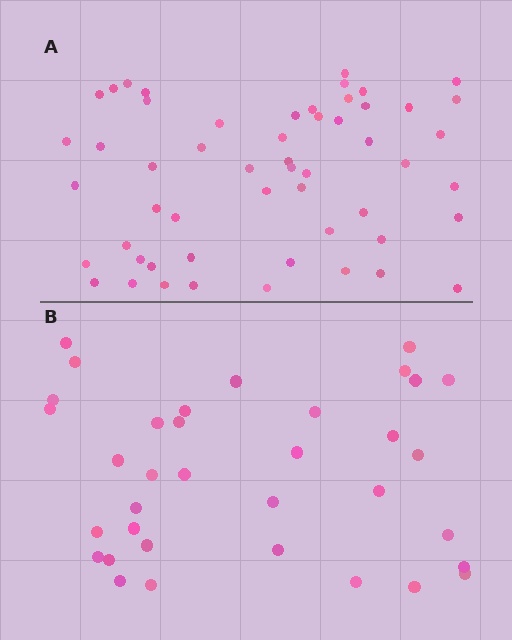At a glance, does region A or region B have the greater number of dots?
Region A (the top region) has more dots.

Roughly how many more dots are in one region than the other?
Region A has approximately 20 more dots than region B.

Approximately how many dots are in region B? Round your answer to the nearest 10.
About 40 dots. (The exact count is 35, which rounds to 40.)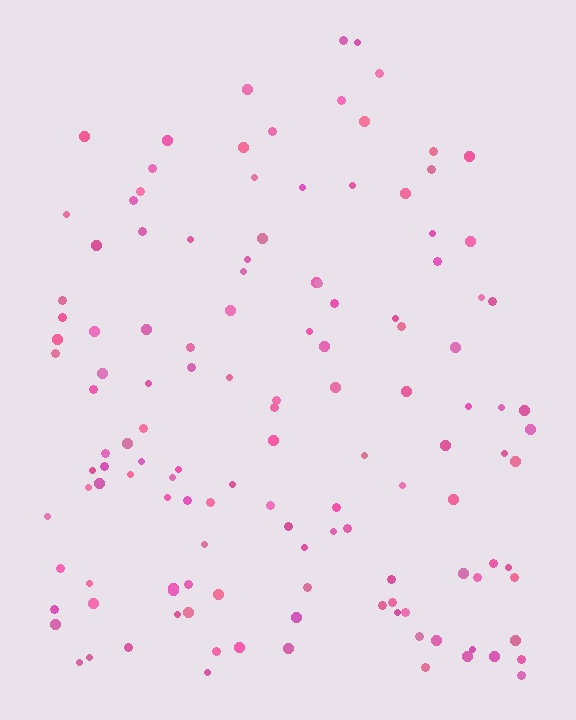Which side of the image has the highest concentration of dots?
The bottom.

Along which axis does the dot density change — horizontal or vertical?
Vertical.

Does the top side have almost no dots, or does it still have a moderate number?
Still a moderate number, just noticeably fewer than the bottom.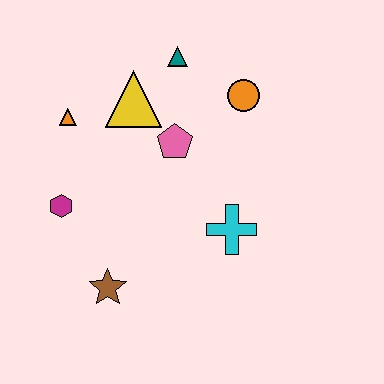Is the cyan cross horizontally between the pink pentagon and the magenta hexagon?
No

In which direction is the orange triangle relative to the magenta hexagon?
The orange triangle is above the magenta hexagon.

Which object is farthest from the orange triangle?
The cyan cross is farthest from the orange triangle.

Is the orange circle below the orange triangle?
No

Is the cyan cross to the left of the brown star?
No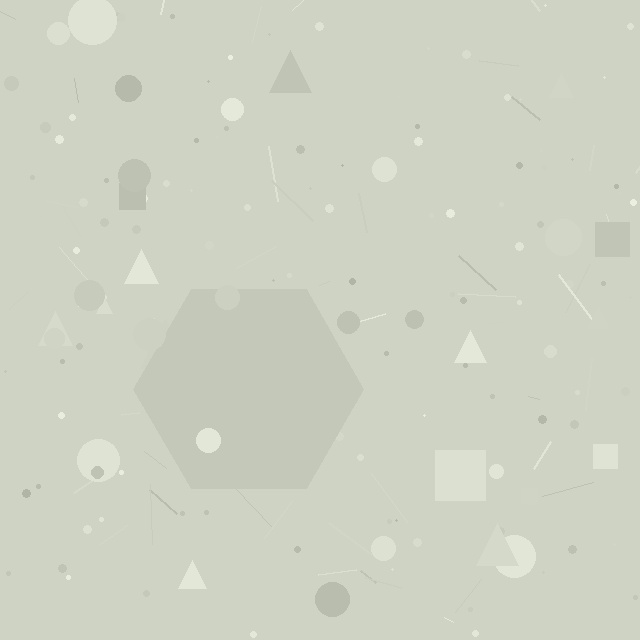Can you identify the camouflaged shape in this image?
The camouflaged shape is a hexagon.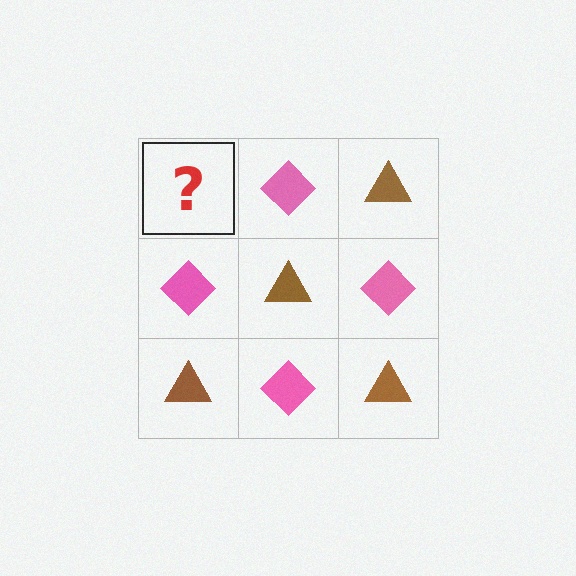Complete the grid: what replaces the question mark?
The question mark should be replaced with a brown triangle.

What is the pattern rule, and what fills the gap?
The rule is that it alternates brown triangle and pink diamond in a checkerboard pattern. The gap should be filled with a brown triangle.